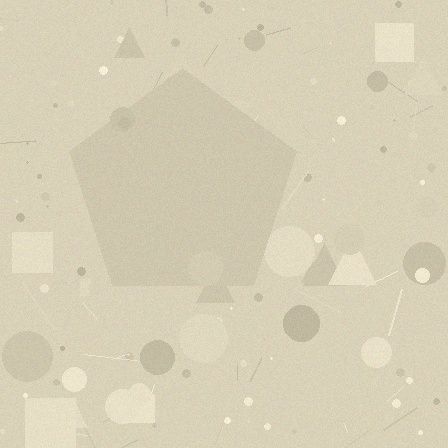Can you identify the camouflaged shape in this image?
The camouflaged shape is a pentagon.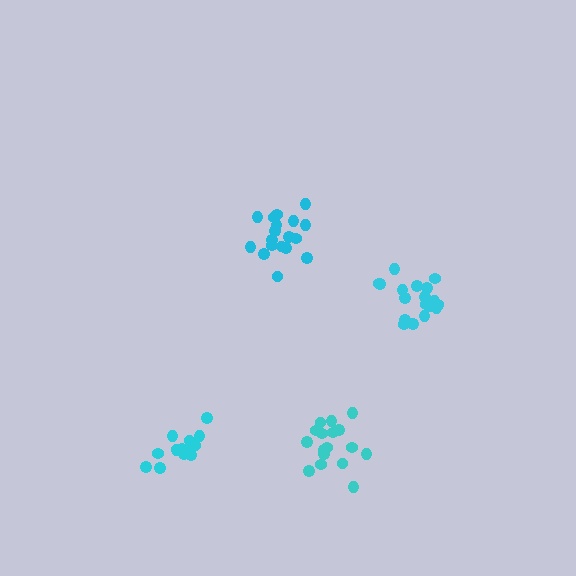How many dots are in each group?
Group 1: 19 dots, Group 2: 17 dots, Group 3: 15 dots, Group 4: 19 dots (70 total).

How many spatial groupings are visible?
There are 4 spatial groupings.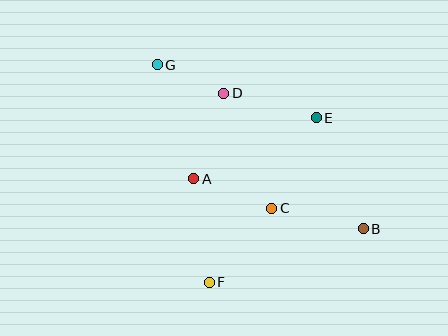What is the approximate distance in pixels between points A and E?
The distance between A and E is approximately 137 pixels.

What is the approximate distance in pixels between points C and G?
The distance between C and G is approximately 183 pixels.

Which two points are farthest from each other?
Points B and G are farthest from each other.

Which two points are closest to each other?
Points D and G are closest to each other.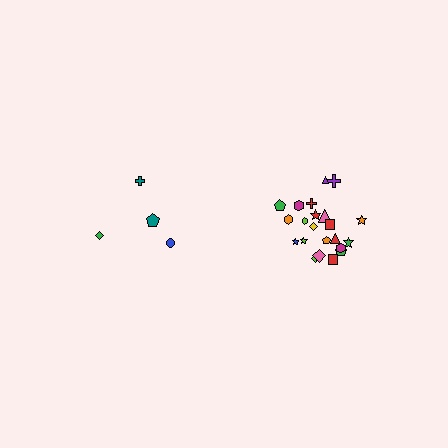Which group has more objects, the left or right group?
The right group.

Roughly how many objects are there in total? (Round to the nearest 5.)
Roughly 25 objects in total.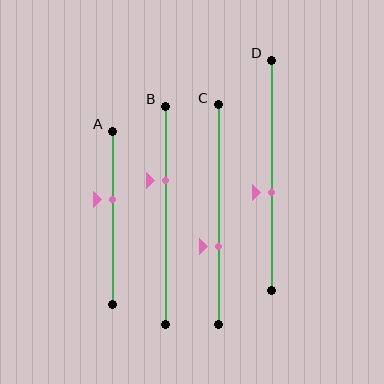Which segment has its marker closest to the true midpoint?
Segment D has its marker closest to the true midpoint.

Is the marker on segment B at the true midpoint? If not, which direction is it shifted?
No, the marker on segment B is shifted upward by about 16% of the segment length.